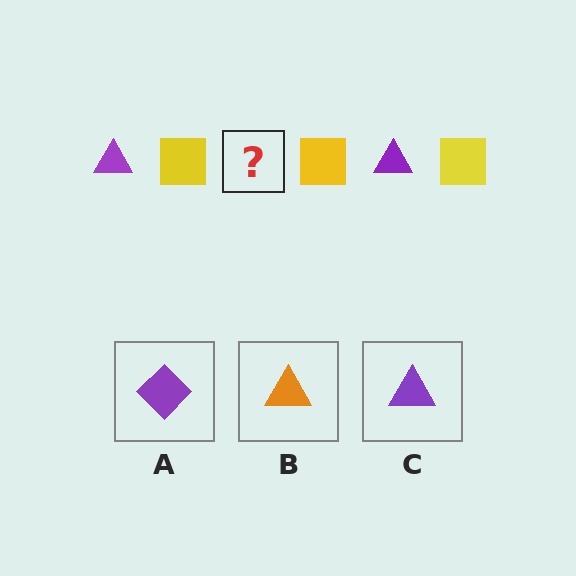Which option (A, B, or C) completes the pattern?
C.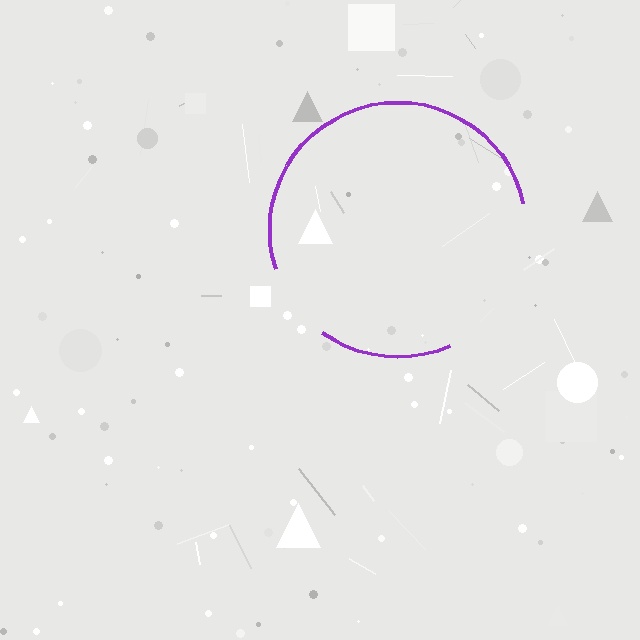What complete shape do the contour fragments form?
The contour fragments form a circle.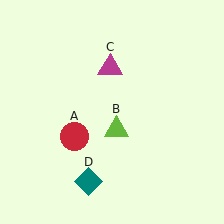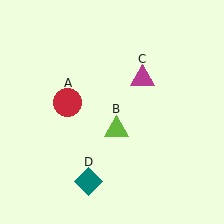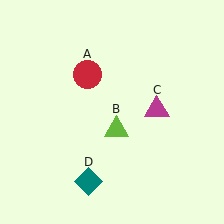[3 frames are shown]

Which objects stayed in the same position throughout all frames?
Lime triangle (object B) and teal diamond (object D) remained stationary.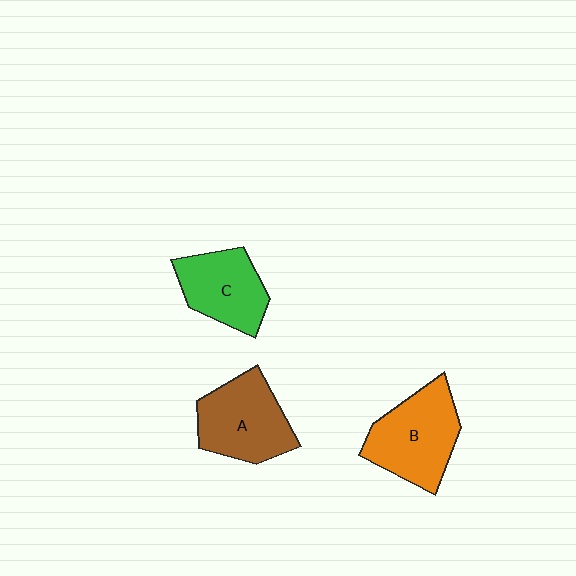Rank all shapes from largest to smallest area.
From largest to smallest: B (orange), A (brown), C (green).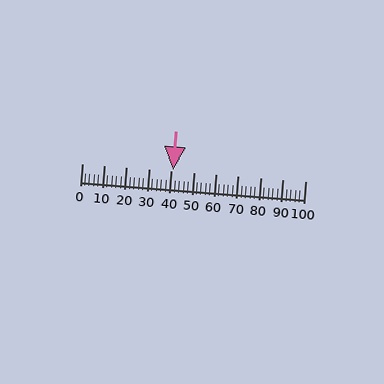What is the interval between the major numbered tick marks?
The major tick marks are spaced 10 units apart.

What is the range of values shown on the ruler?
The ruler shows values from 0 to 100.